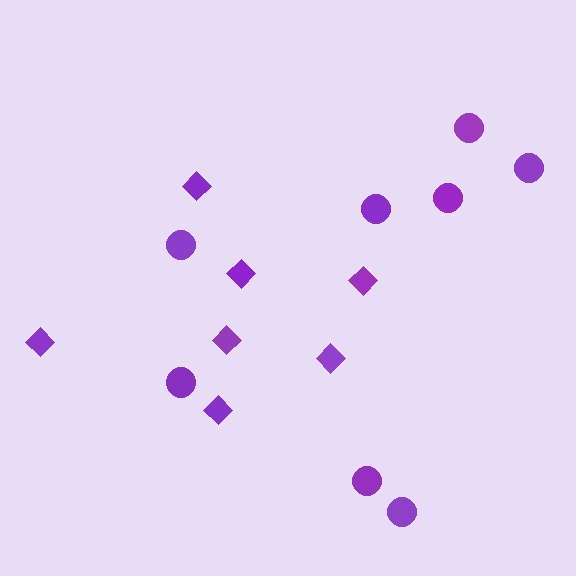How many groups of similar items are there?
There are 2 groups: one group of diamonds (7) and one group of circles (8).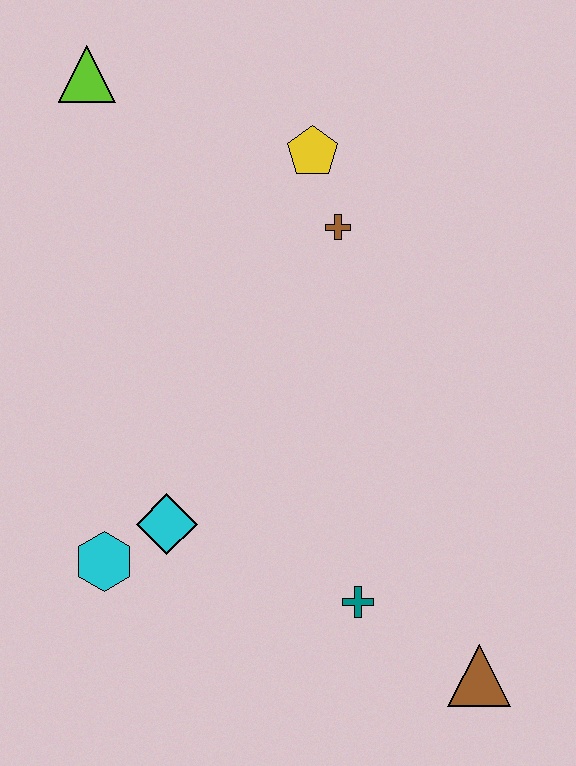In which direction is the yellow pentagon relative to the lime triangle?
The yellow pentagon is to the right of the lime triangle.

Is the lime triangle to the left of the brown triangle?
Yes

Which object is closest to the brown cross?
The yellow pentagon is closest to the brown cross.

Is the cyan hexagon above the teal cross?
Yes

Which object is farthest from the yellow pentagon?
The brown triangle is farthest from the yellow pentagon.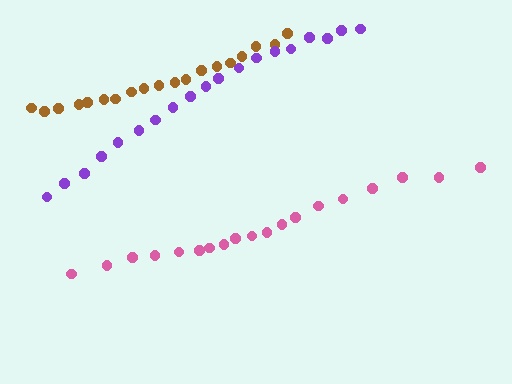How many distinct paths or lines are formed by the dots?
There are 3 distinct paths.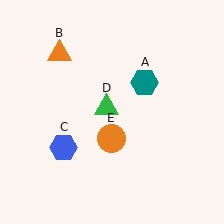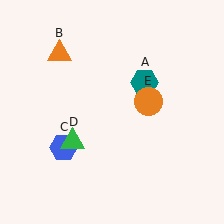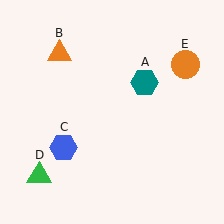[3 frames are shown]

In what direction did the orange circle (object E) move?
The orange circle (object E) moved up and to the right.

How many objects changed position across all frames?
2 objects changed position: green triangle (object D), orange circle (object E).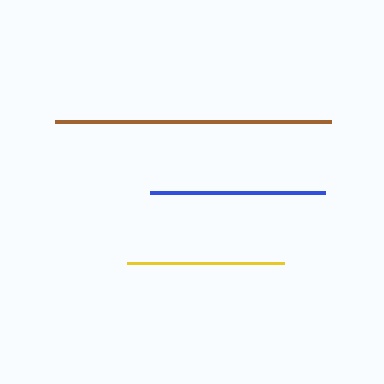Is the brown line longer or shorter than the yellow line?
The brown line is longer than the yellow line.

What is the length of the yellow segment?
The yellow segment is approximately 158 pixels long.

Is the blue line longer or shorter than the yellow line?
The blue line is longer than the yellow line.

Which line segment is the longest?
The brown line is the longest at approximately 277 pixels.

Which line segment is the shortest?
The yellow line is the shortest at approximately 158 pixels.